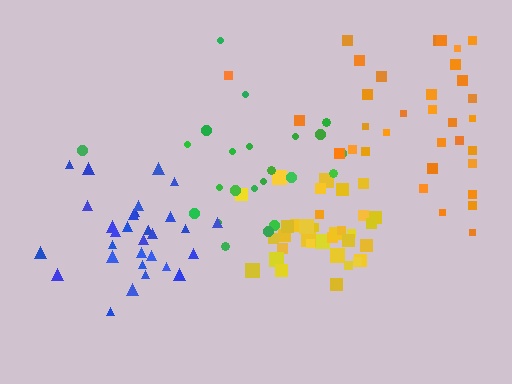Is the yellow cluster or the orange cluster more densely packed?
Yellow.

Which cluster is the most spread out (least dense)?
Orange.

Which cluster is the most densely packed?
Yellow.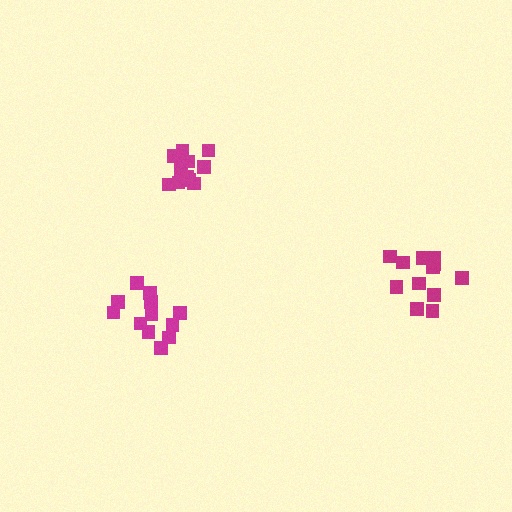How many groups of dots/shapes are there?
There are 3 groups.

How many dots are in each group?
Group 1: 12 dots, Group 2: 12 dots, Group 3: 12 dots (36 total).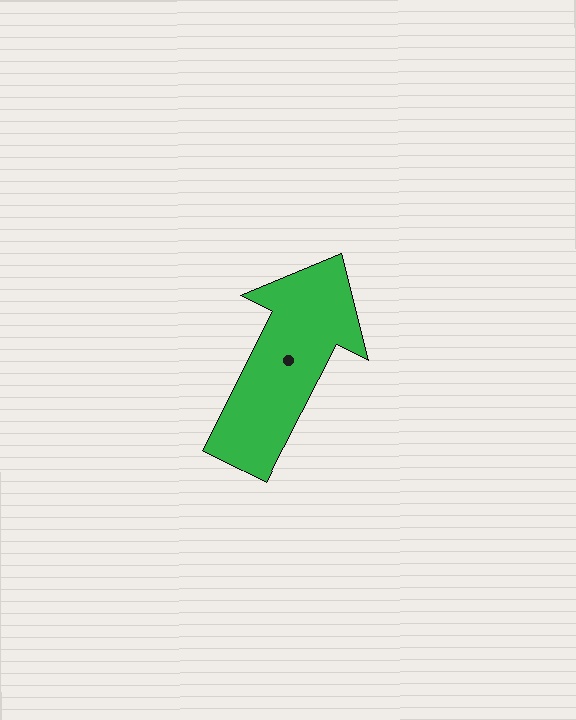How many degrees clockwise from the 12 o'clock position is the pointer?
Approximately 27 degrees.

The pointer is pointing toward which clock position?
Roughly 1 o'clock.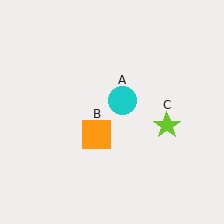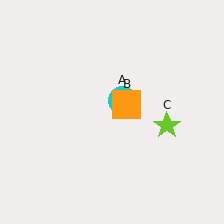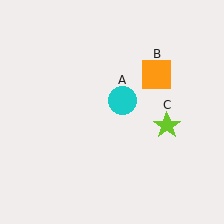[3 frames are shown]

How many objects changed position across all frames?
1 object changed position: orange square (object B).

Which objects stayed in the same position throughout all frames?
Cyan circle (object A) and lime star (object C) remained stationary.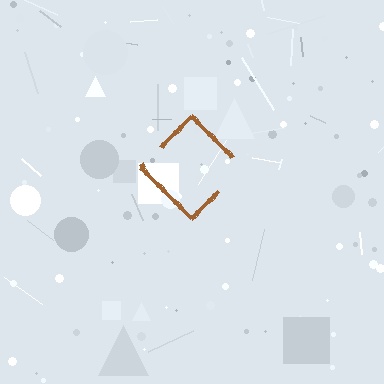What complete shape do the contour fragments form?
The contour fragments form a diamond.